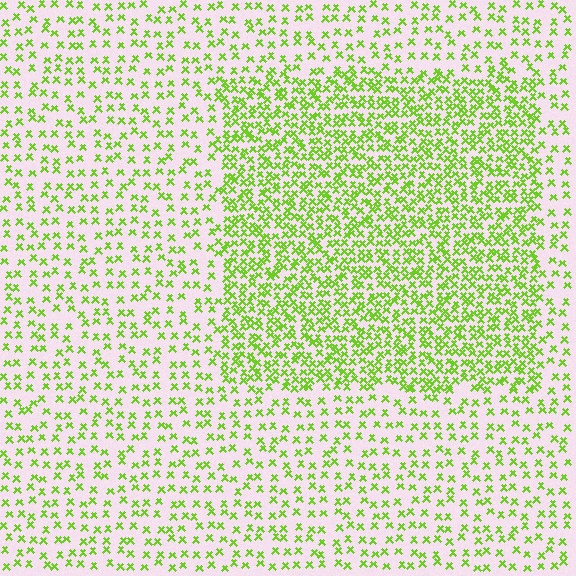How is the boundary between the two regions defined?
The boundary is defined by a change in element density (approximately 2.2x ratio). All elements are the same color, size, and shape.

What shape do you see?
I see a rectangle.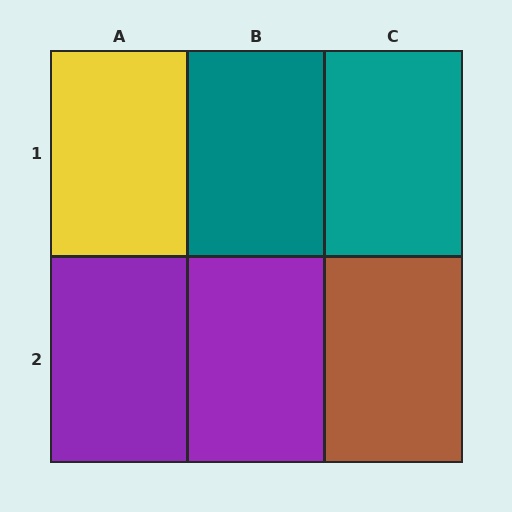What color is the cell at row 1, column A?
Yellow.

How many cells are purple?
2 cells are purple.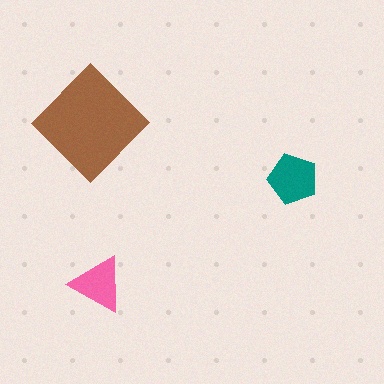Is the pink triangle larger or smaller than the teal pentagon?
Smaller.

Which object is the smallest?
The pink triangle.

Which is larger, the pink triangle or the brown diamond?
The brown diamond.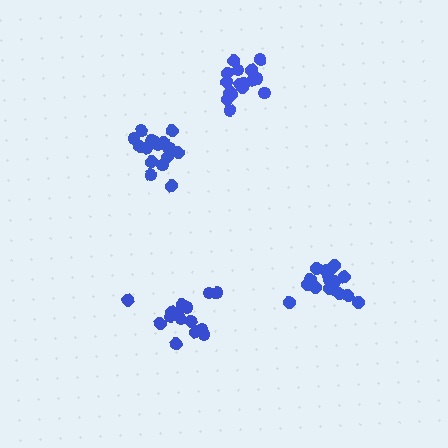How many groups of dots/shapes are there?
There are 4 groups.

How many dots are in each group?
Group 1: 16 dots, Group 2: 17 dots, Group 3: 17 dots, Group 4: 17 dots (67 total).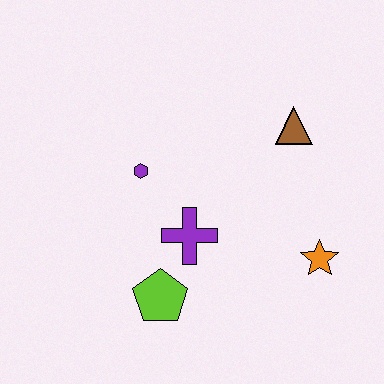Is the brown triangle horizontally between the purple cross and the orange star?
Yes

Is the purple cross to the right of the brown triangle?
No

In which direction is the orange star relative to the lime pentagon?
The orange star is to the right of the lime pentagon.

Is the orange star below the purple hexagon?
Yes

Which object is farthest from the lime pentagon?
The brown triangle is farthest from the lime pentagon.